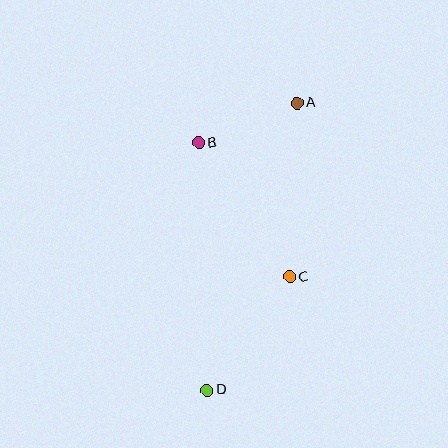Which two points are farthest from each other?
Points A and D are farthest from each other.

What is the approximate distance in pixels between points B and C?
The distance between B and C is approximately 162 pixels.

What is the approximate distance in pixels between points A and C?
The distance between A and C is approximately 174 pixels.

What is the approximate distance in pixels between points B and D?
The distance between B and D is approximately 247 pixels.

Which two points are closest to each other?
Points A and B are closest to each other.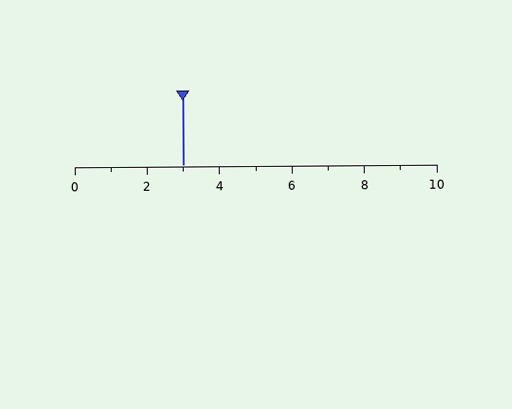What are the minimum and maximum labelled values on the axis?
The axis runs from 0 to 10.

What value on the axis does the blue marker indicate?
The marker indicates approximately 3.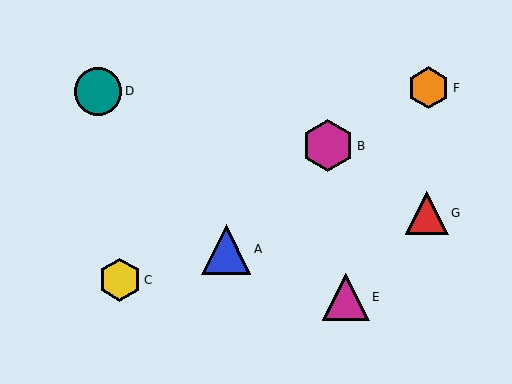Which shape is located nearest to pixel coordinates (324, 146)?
The magenta hexagon (labeled B) at (328, 146) is nearest to that location.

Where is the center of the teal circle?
The center of the teal circle is at (98, 91).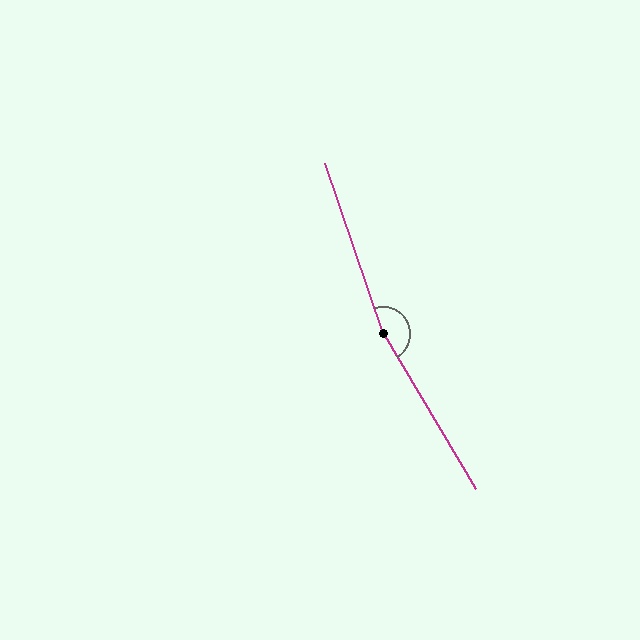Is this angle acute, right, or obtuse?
It is obtuse.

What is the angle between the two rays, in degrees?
Approximately 168 degrees.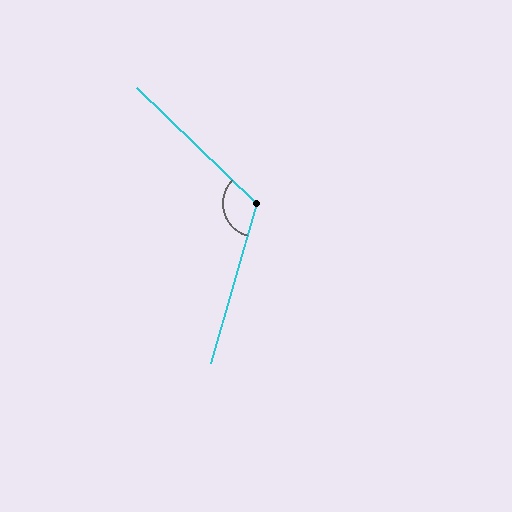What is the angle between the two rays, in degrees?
Approximately 118 degrees.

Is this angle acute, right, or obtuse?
It is obtuse.